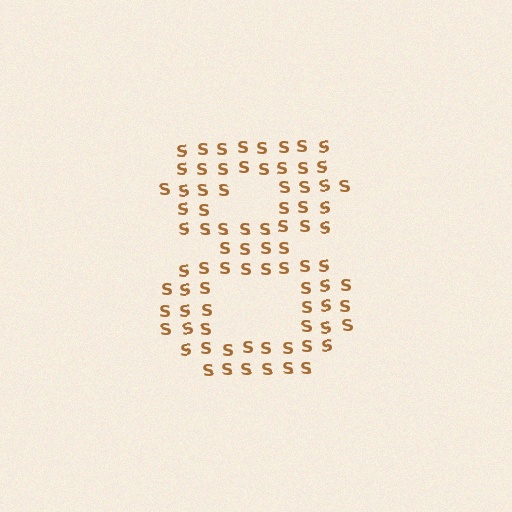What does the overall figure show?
The overall figure shows the digit 8.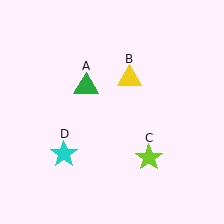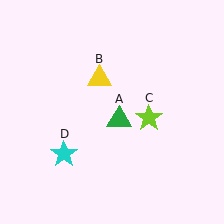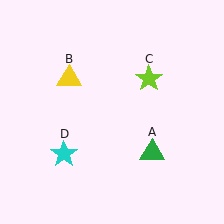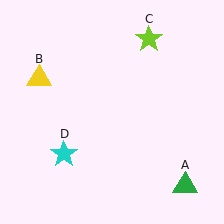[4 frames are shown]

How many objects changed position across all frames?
3 objects changed position: green triangle (object A), yellow triangle (object B), lime star (object C).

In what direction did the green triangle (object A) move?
The green triangle (object A) moved down and to the right.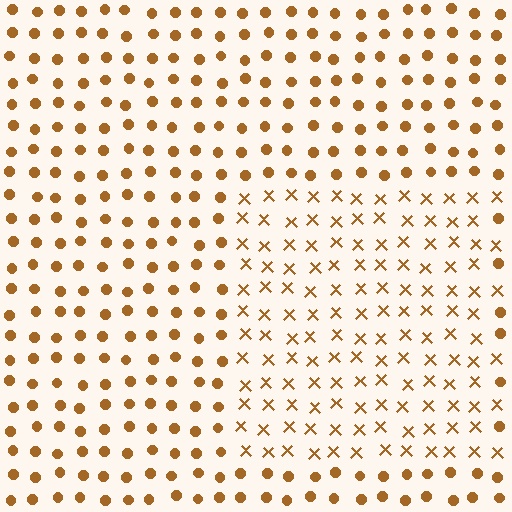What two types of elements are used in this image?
The image uses X marks inside the rectangle region and circles outside it.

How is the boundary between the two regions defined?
The boundary is defined by a change in element shape: X marks inside vs. circles outside. All elements share the same color and spacing.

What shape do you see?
I see a rectangle.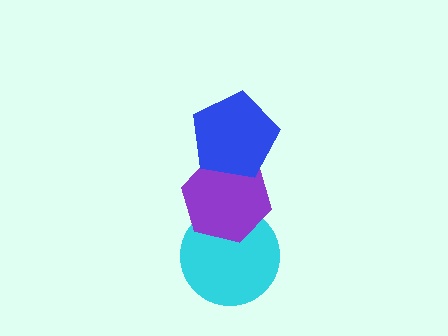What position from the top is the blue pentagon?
The blue pentagon is 1st from the top.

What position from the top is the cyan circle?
The cyan circle is 3rd from the top.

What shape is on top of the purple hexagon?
The blue pentagon is on top of the purple hexagon.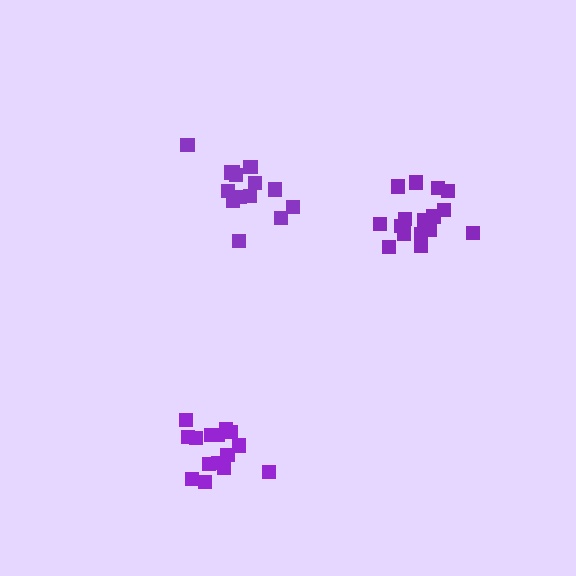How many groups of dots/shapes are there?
There are 3 groups.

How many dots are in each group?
Group 1: 16 dots, Group 2: 14 dots, Group 3: 16 dots (46 total).